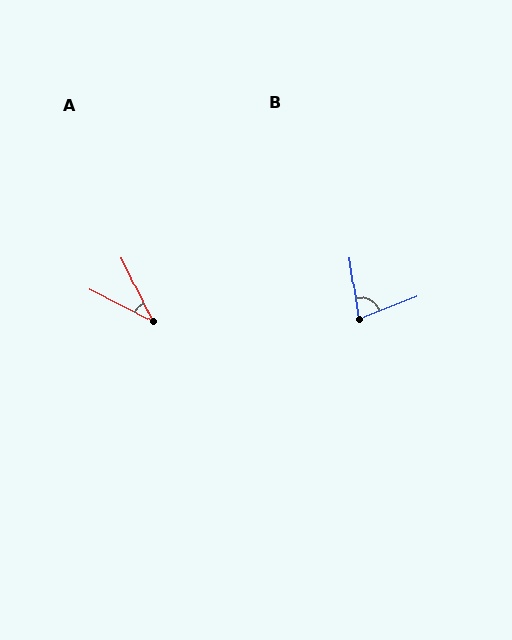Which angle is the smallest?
A, at approximately 37 degrees.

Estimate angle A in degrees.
Approximately 37 degrees.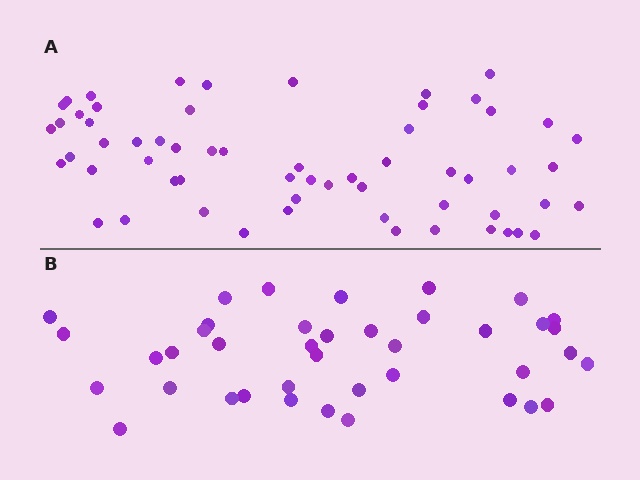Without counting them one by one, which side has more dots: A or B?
Region A (the top region) has more dots.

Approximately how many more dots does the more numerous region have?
Region A has approximately 20 more dots than region B.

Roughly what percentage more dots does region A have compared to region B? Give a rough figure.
About 50% more.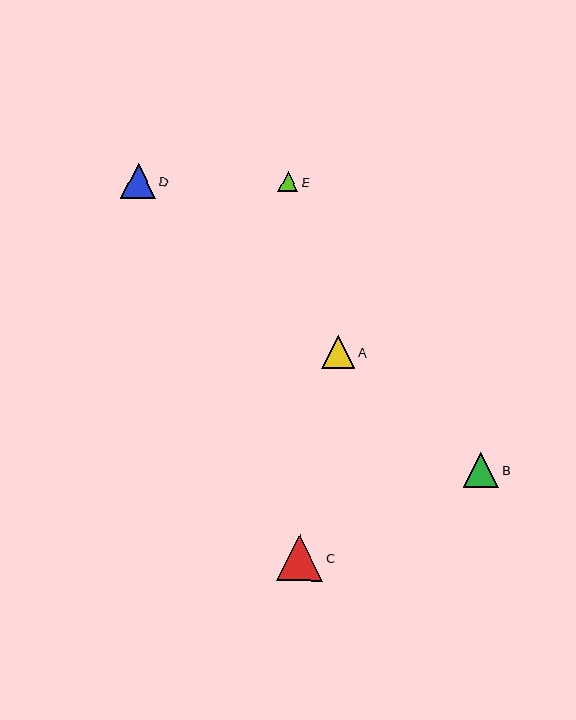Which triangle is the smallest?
Triangle E is the smallest with a size of approximately 20 pixels.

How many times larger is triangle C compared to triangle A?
Triangle C is approximately 1.4 times the size of triangle A.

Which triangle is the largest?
Triangle C is the largest with a size of approximately 46 pixels.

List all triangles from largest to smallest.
From largest to smallest: C, B, D, A, E.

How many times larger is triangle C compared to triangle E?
Triangle C is approximately 2.3 times the size of triangle E.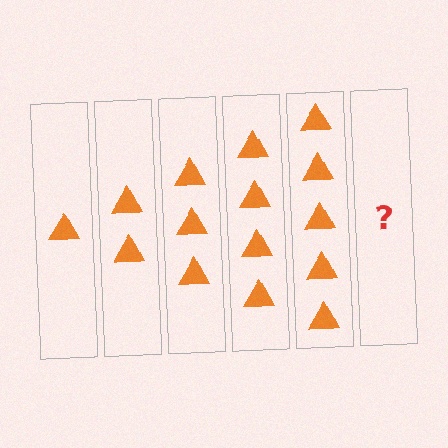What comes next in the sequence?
The next element should be 6 triangles.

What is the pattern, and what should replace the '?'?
The pattern is that each step adds one more triangle. The '?' should be 6 triangles.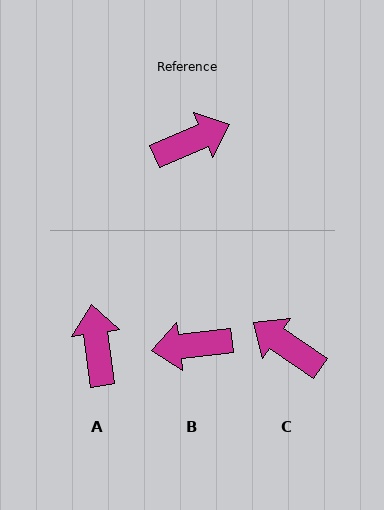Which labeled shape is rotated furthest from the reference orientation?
B, about 164 degrees away.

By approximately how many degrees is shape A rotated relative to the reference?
Approximately 75 degrees counter-clockwise.